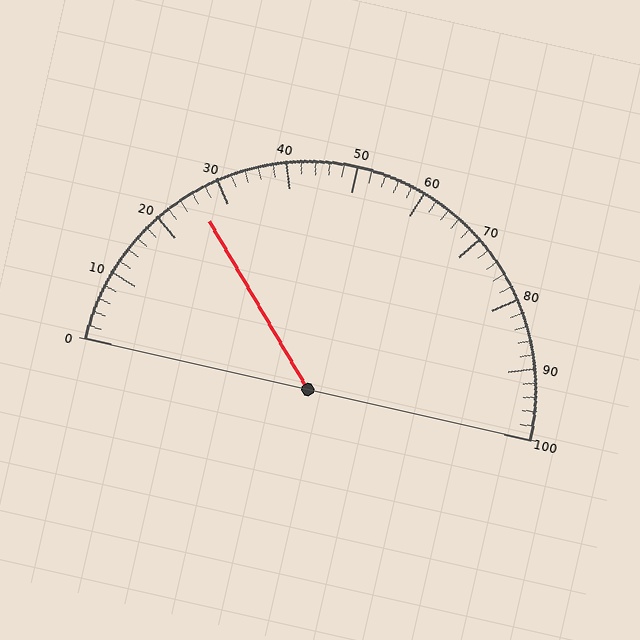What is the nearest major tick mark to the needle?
The nearest major tick mark is 30.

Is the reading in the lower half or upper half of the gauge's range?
The reading is in the lower half of the range (0 to 100).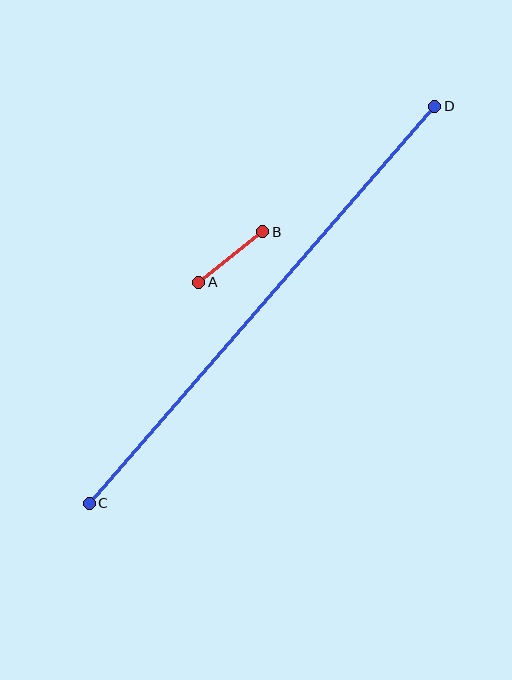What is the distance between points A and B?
The distance is approximately 81 pixels.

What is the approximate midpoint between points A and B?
The midpoint is at approximately (231, 257) pixels.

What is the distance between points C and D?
The distance is approximately 526 pixels.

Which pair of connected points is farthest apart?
Points C and D are farthest apart.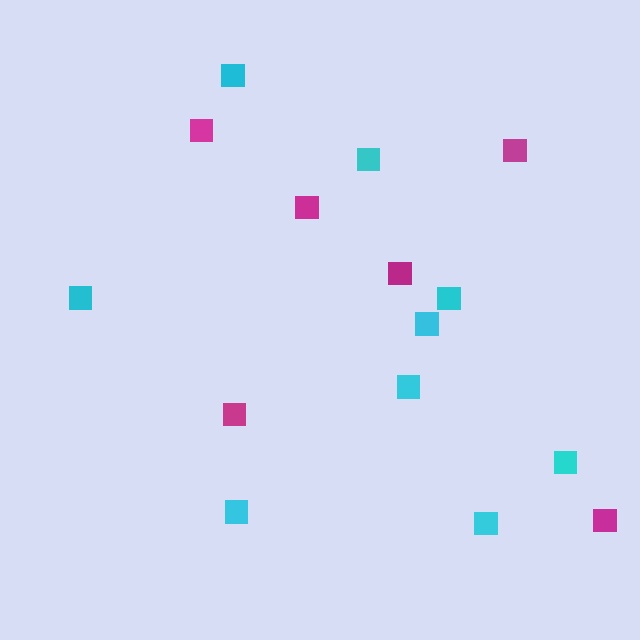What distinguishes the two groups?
There are 2 groups: one group of magenta squares (6) and one group of cyan squares (9).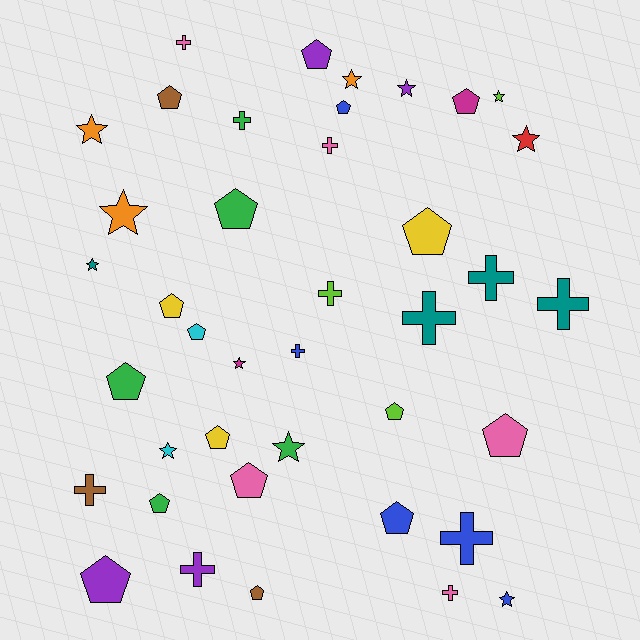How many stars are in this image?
There are 11 stars.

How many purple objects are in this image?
There are 4 purple objects.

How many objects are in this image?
There are 40 objects.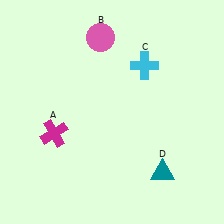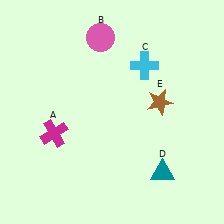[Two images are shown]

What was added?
A brown star (E) was added in Image 2.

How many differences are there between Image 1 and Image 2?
There is 1 difference between the two images.